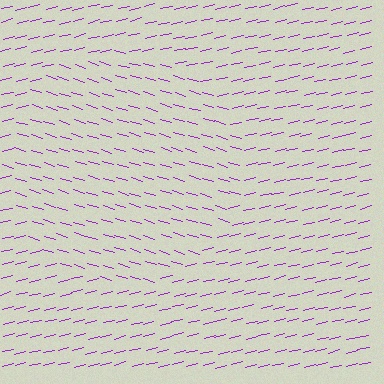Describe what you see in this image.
The image is filled with small purple line segments. A circle region in the image has lines oriented differently from the surrounding lines, creating a visible texture boundary.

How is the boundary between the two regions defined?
The boundary is defined purely by a change in line orientation (approximately 32 degrees difference). All lines are the same color and thickness.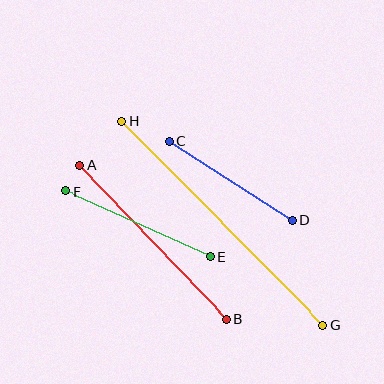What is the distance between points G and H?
The distance is approximately 286 pixels.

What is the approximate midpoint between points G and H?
The midpoint is at approximately (223, 223) pixels.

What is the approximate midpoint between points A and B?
The midpoint is at approximately (153, 242) pixels.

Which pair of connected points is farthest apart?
Points G and H are farthest apart.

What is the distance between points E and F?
The distance is approximately 158 pixels.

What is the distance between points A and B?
The distance is approximately 213 pixels.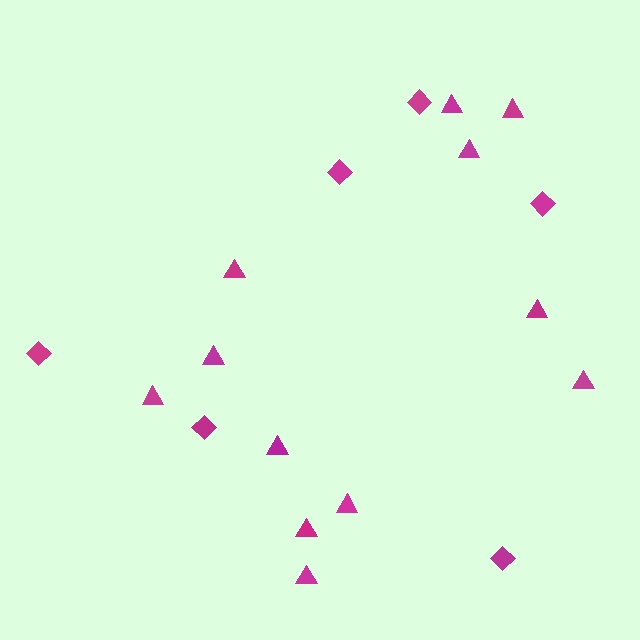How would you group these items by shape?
There are 2 groups: one group of triangles (12) and one group of diamonds (6).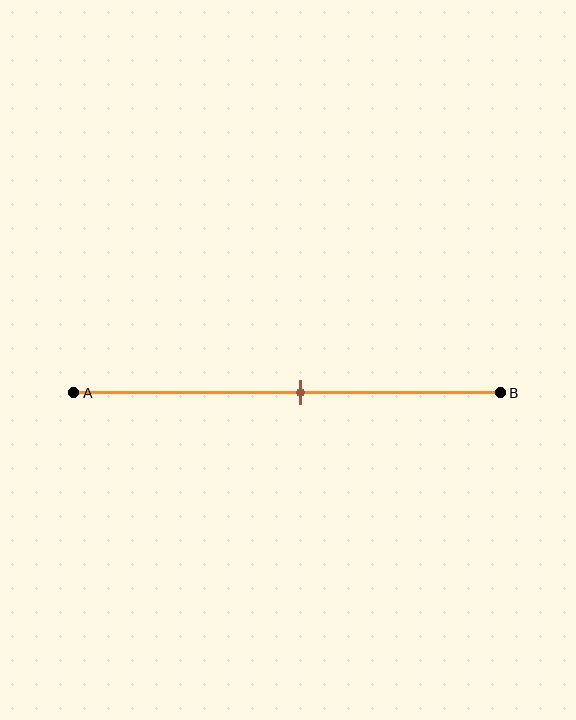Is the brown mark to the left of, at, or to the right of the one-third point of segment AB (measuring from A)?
The brown mark is to the right of the one-third point of segment AB.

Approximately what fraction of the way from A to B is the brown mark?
The brown mark is approximately 55% of the way from A to B.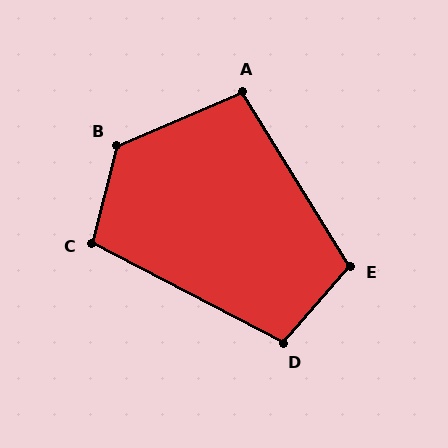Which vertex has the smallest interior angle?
A, at approximately 99 degrees.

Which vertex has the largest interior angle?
B, at approximately 127 degrees.